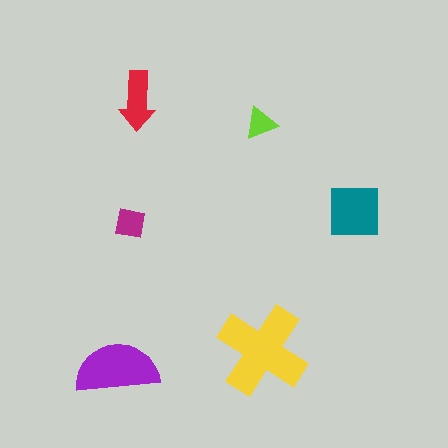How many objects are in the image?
There are 6 objects in the image.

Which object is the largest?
The yellow cross.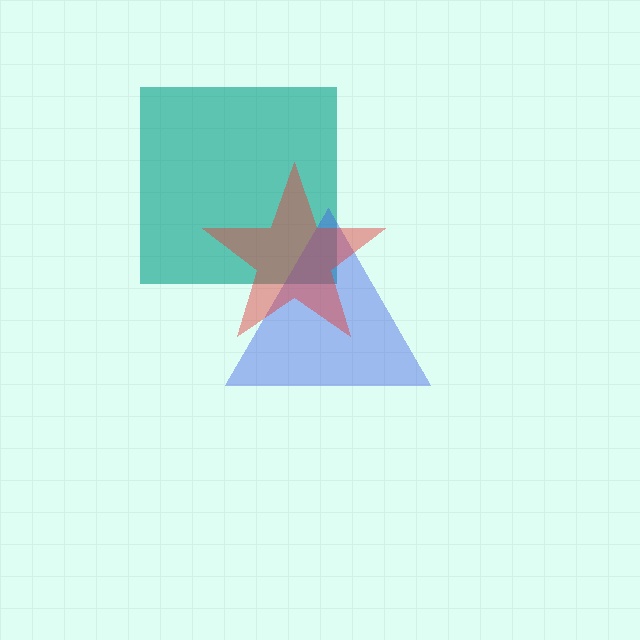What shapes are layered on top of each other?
The layered shapes are: a teal square, a blue triangle, a red star.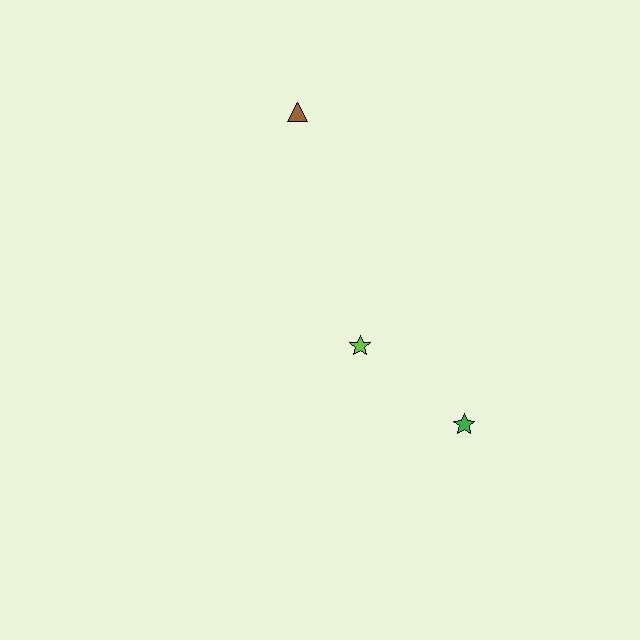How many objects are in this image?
There are 3 objects.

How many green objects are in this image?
There is 1 green object.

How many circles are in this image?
There are no circles.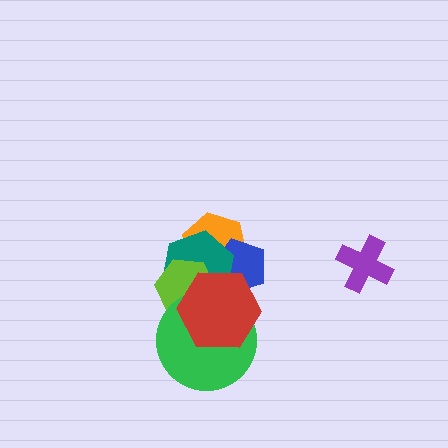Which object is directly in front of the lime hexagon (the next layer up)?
The green circle is directly in front of the lime hexagon.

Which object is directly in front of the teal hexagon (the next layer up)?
The lime hexagon is directly in front of the teal hexagon.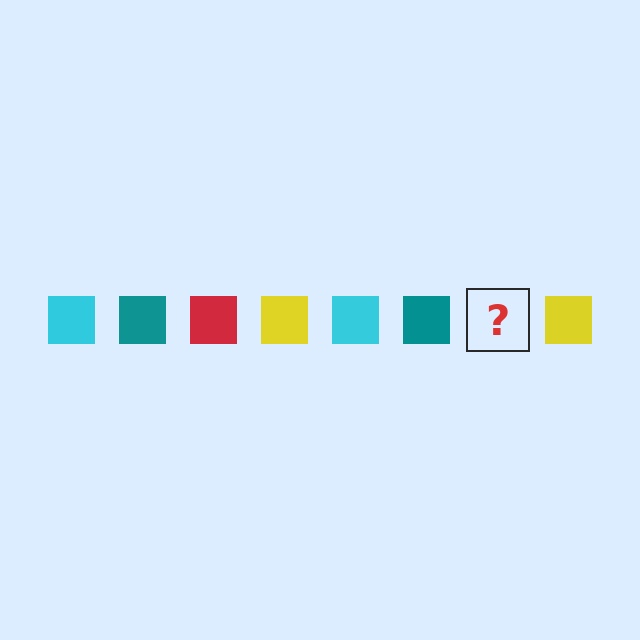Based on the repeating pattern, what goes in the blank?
The blank should be a red square.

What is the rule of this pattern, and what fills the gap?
The rule is that the pattern cycles through cyan, teal, red, yellow squares. The gap should be filled with a red square.